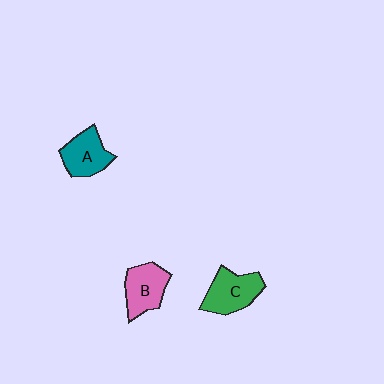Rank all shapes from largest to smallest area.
From largest to smallest: C (green), B (pink), A (teal).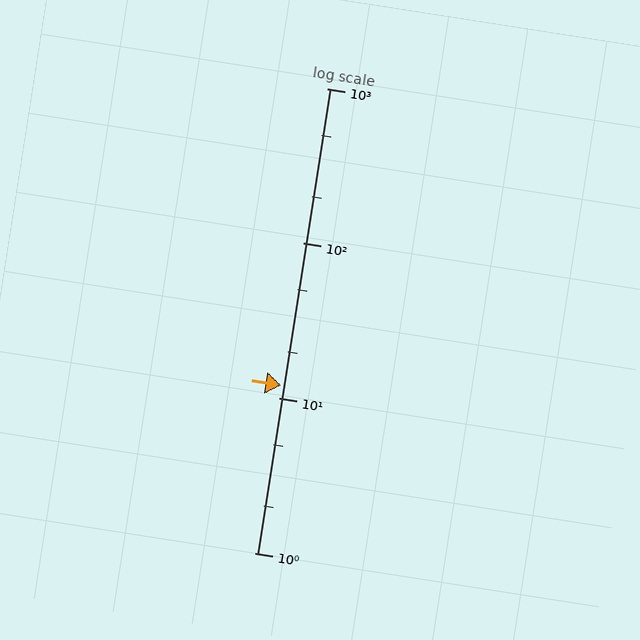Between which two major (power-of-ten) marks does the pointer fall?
The pointer is between 10 and 100.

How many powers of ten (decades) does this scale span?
The scale spans 3 decades, from 1 to 1000.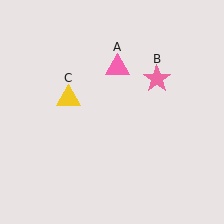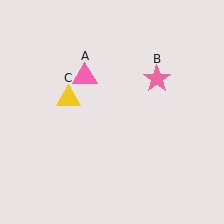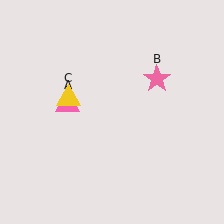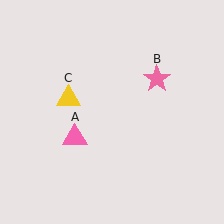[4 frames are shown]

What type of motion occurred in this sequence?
The pink triangle (object A) rotated counterclockwise around the center of the scene.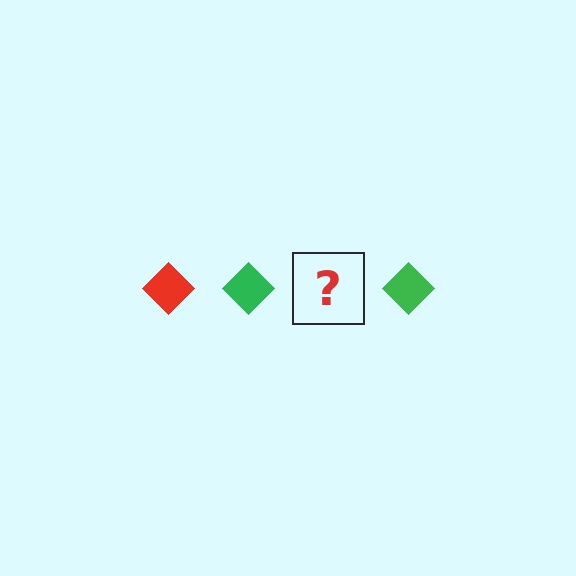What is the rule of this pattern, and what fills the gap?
The rule is that the pattern cycles through red, green diamonds. The gap should be filled with a red diamond.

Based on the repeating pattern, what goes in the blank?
The blank should be a red diamond.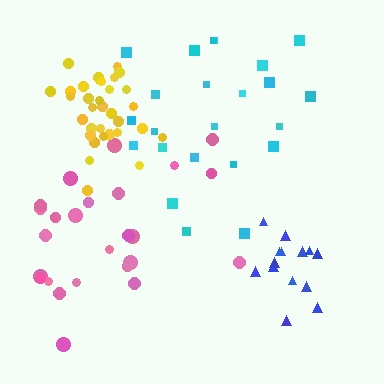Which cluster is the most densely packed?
Yellow.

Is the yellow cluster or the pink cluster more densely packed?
Yellow.